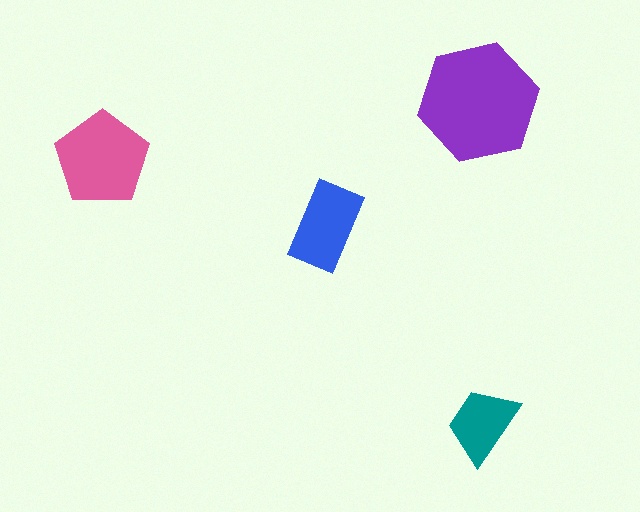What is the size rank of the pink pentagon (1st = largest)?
2nd.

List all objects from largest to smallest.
The purple hexagon, the pink pentagon, the blue rectangle, the teal trapezoid.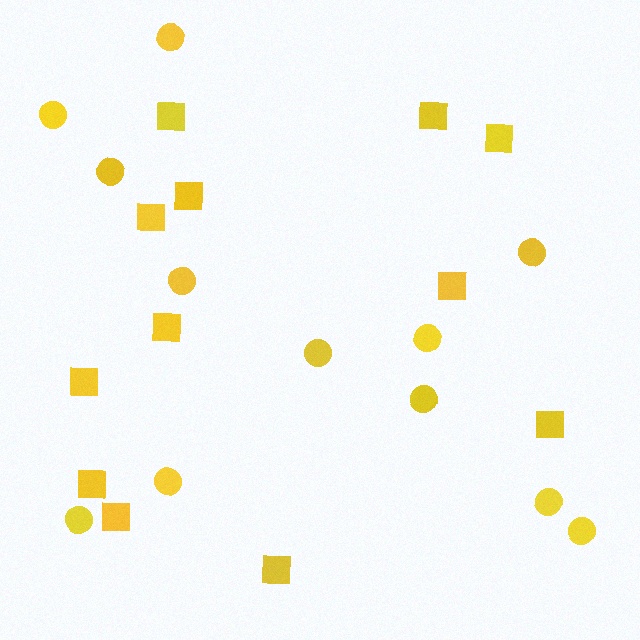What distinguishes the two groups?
There are 2 groups: one group of squares (12) and one group of circles (12).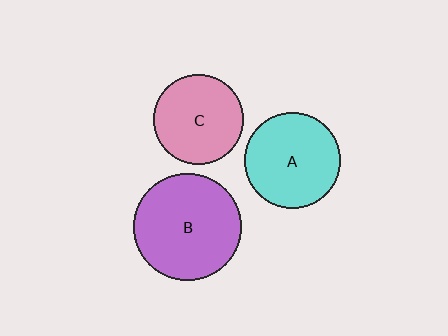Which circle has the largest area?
Circle B (purple).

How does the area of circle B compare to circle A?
Approximately 1.3 times.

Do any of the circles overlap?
No, none of the circles overlap.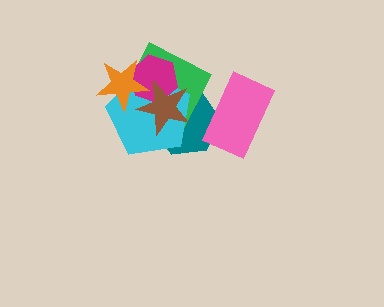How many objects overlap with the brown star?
5 objects overlap with the brown star.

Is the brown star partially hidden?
Yes, it is partially covered by another shape.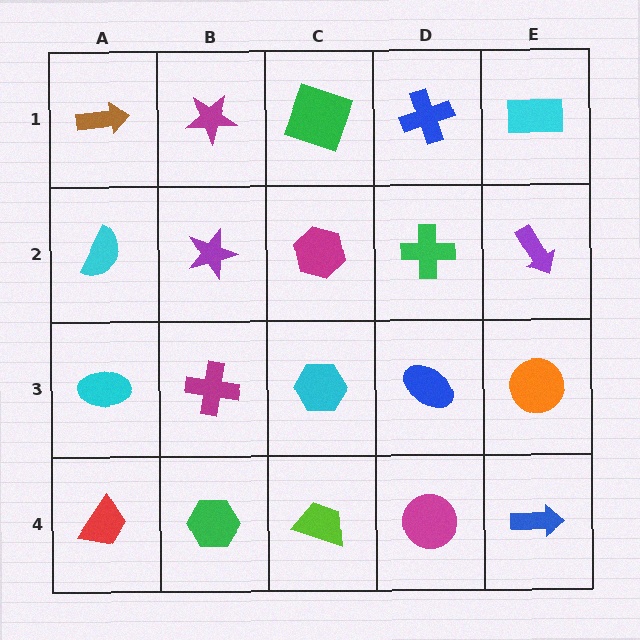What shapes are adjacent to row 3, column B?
A purple star (row 2, column B), a green hexagon (row 4, column B), a cyan ellipse (row 3, column A), a cyan hexagon (row 3, column C).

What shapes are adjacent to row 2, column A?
A brown arrow (row 1, column A), a cyan ellipse (row 3, column A), a purple star (row 2, column B).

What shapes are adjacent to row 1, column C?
A magenta hexagon (row 2, column C), a magenta star (row 1, column B), a blue cross (row 1, column D).